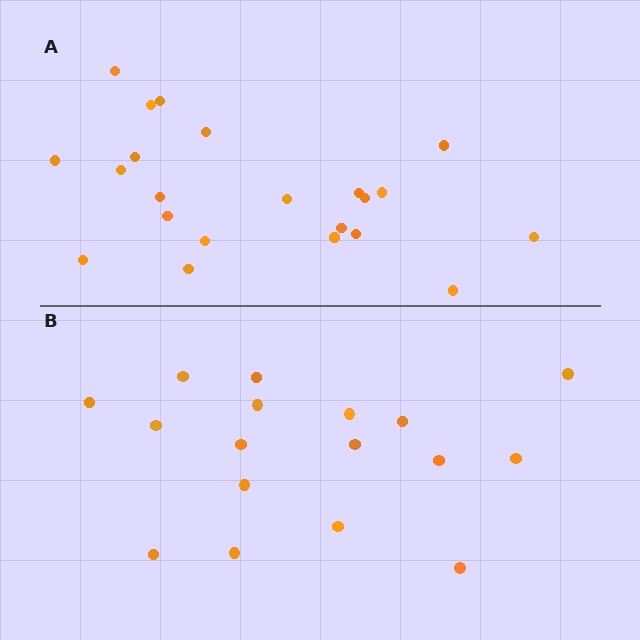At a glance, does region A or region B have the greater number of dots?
Region A (the top region) has more dots.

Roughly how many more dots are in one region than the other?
Region A has about 5 more dots than region B.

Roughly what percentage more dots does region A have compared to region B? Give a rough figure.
About 30% more.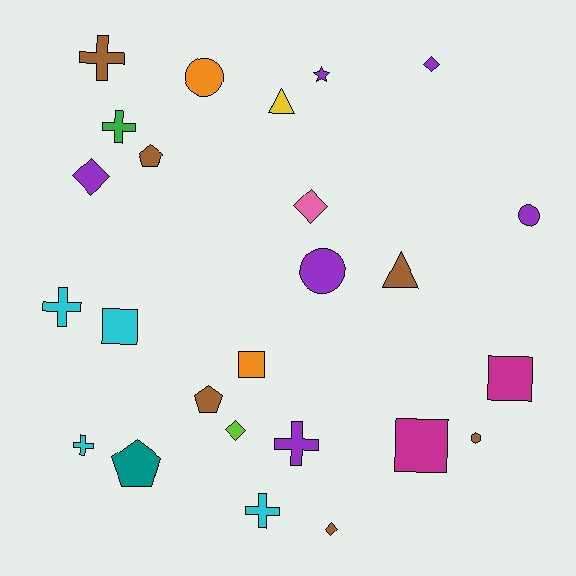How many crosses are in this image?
There are 6 crosses.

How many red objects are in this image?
There are no red objects.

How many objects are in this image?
There are 25 objects.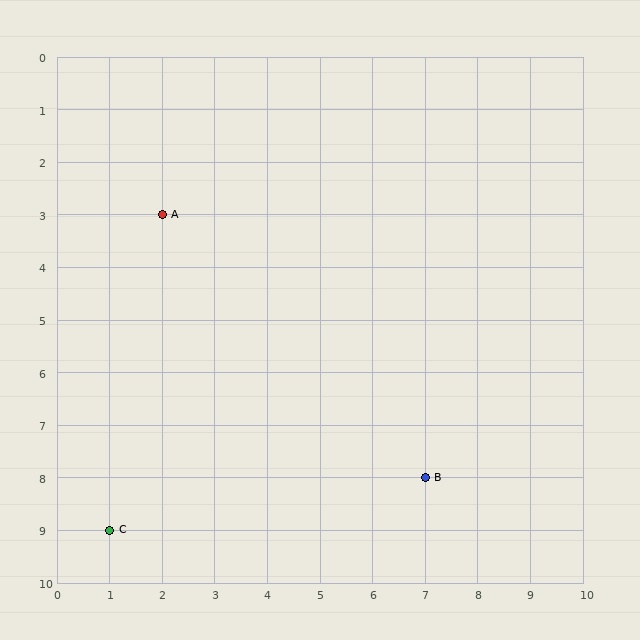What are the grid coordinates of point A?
Point A is at grid coordinates (2, 3).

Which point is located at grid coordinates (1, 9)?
Point C is at (1, 9).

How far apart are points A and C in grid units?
Points A and C are 1 column and 6 rows apart (about 6.1 grid units diagonally).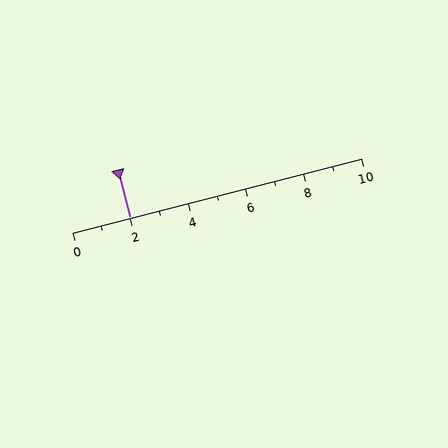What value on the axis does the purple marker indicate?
The marker indicates approximately 2.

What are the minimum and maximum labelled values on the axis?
The axis runs from 0 to 10.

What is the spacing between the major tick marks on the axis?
The major ticks are spaced 2 apart.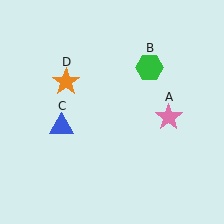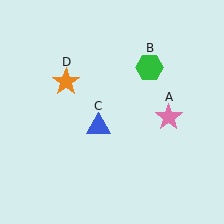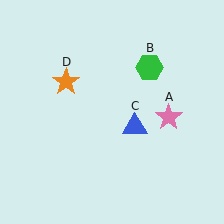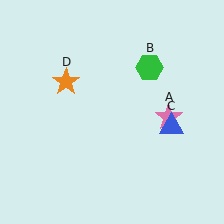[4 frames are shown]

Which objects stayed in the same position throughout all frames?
Pink star (object A) and green hexagon (object B) and orange star (object D) remained stationary.